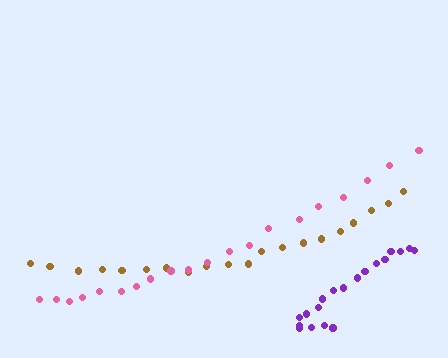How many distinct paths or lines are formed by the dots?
There are 3 distinct paths.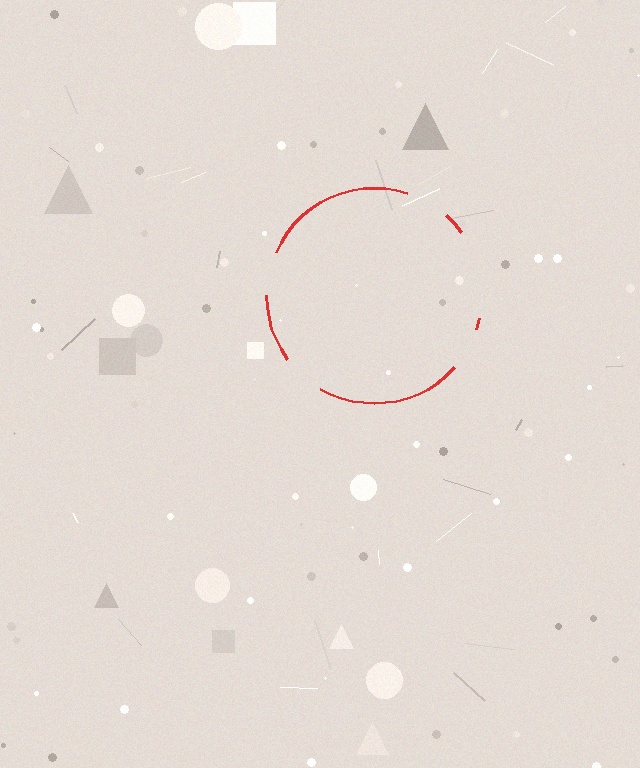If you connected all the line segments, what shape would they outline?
They would outline a circle.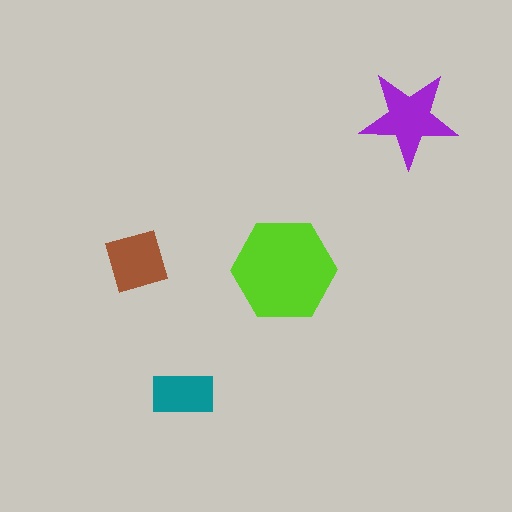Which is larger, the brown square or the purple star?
The purple star.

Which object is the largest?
The lime hexagon.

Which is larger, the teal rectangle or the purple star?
The purple star.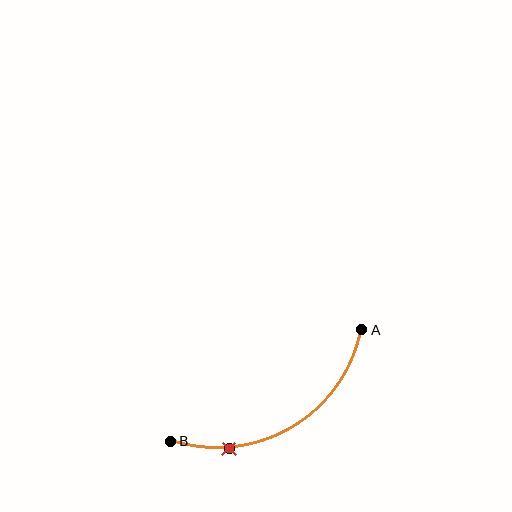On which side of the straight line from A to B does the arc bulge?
The arc bulges below the straight line connecting A and B.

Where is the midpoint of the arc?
The arc midpoint is the point on the curve farthest from the straight line joining A and B. It sits below that line.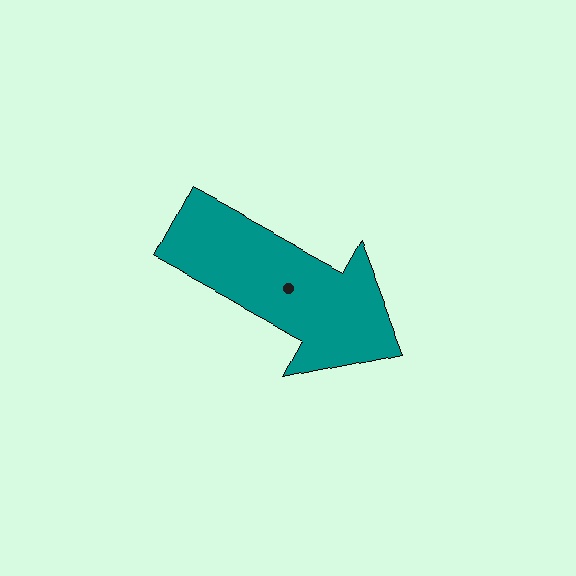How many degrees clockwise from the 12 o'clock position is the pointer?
Approximately 118 degrees.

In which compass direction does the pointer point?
Southeast.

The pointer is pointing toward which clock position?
Roughly 4 o'clock.